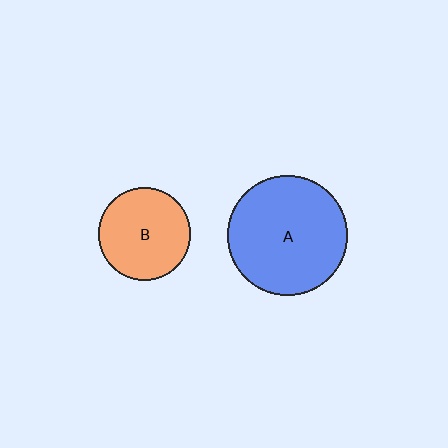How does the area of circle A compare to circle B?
Approximately 1.7 times.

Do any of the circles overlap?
No, none of the circles overlap.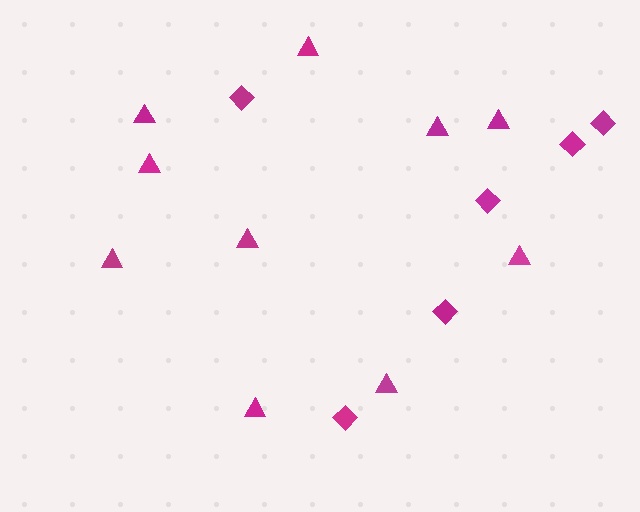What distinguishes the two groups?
There are 2 groups: one group of diamonds (6) and one group of triangles (10).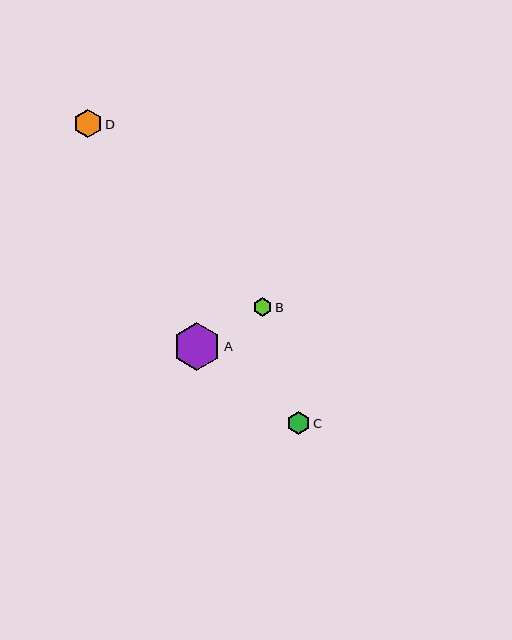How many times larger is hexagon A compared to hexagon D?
Hexagon A is approximately 1.7 times the size of hexagon D.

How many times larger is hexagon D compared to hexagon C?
Hexagon D is approximately 1.2 times the size of hexagon C.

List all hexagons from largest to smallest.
From largest to smallest: A, D, C, B.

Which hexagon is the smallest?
Hexagon B is the smallest with a size of approximately 19 pixels.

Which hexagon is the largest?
Hexagon A is the largest with a size of approximately 48 pixels.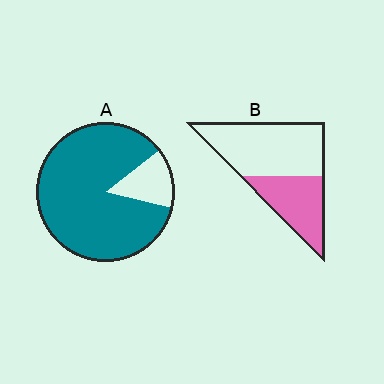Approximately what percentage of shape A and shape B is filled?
A is approximately 85% and B is approximately 40%.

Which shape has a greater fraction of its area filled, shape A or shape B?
Shape A.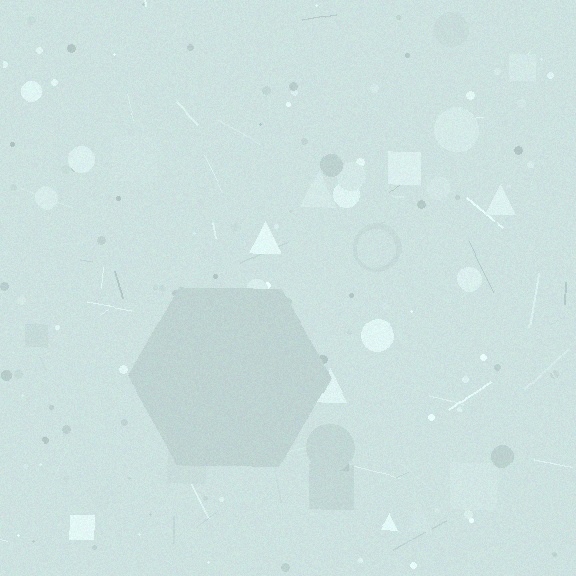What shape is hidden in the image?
A hexagon is hidden in the image.